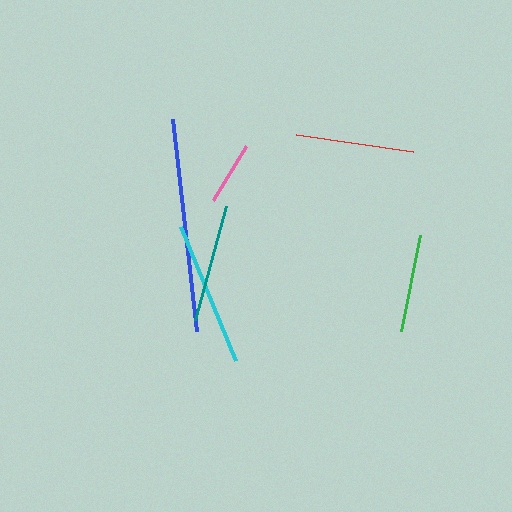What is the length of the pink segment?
The pink segment is approximately 63 pixels long.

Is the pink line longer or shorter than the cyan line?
The cyan line is longer than the pink line.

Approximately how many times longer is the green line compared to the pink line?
The green line is approximately 1.5 times the length of the pink line.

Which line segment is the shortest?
The pink line is the shortest at approximately 63 pixels.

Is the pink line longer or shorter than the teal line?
The teal line is longer than the pink line.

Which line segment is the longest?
The blue line is the longest at approximately 213 pixels.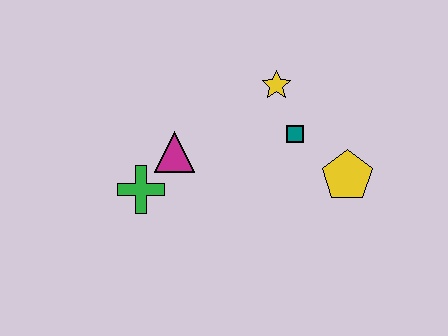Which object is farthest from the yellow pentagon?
The green cross is farthest from the yellow pentagon.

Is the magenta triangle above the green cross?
Yes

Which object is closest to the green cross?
The magenta triangle is closest to the green cross.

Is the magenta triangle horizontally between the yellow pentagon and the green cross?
Yes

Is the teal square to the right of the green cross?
Yes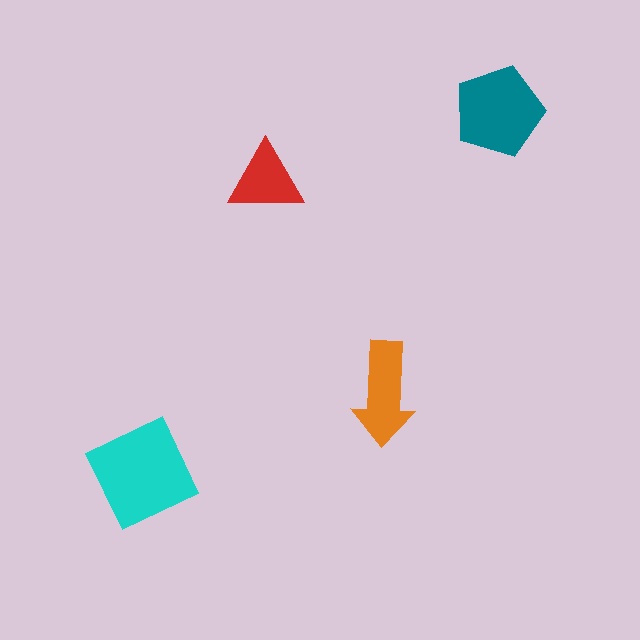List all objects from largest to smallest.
The cyan diamond, the teal pentagon, the orange arrow, the red triangle.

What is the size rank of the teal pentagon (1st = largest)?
2nd.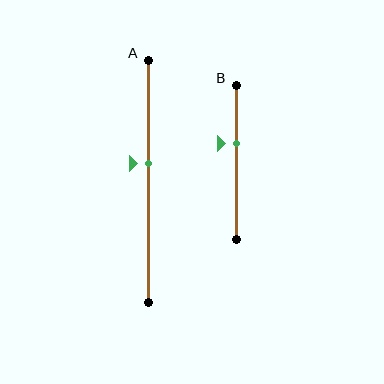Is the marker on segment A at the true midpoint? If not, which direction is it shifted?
No, the marker on segment A is shifted upward by about 8% of the segment length.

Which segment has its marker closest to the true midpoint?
Segment A has its marker closest to the true midpoint.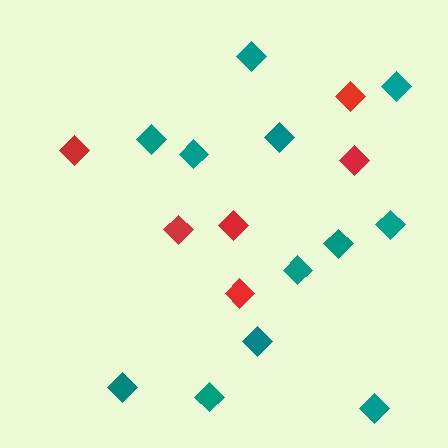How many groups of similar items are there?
There are 2 groups: one group of red diamonds (6) and one group of teal diamonds (12).